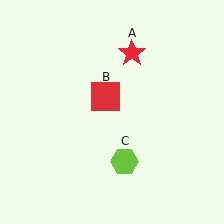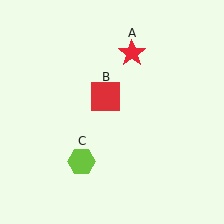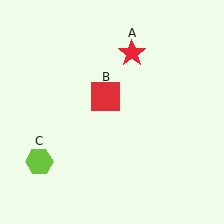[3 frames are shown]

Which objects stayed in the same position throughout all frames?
Red star (object A) and red square (object B) remained stationary.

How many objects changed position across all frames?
1 object changed position: lime hexagon (object C).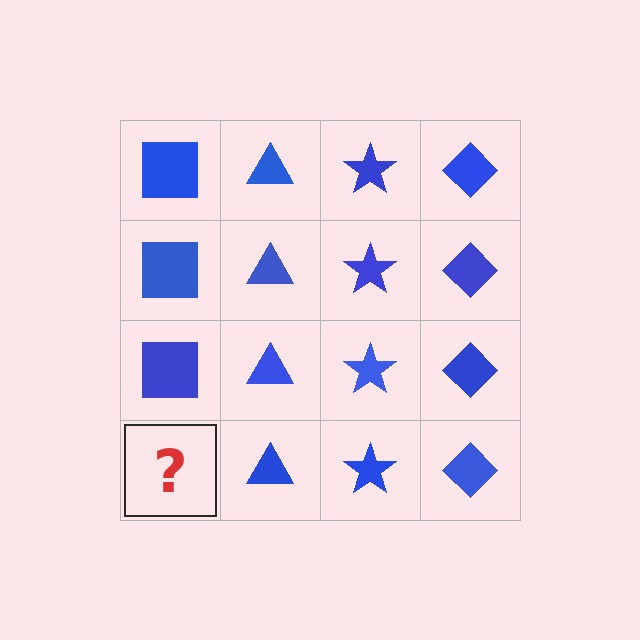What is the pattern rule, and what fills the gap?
The rule is that each column has a consistent shape. The gap should be filled with a blue square.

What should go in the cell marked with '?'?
The missing cell should contain a blue square.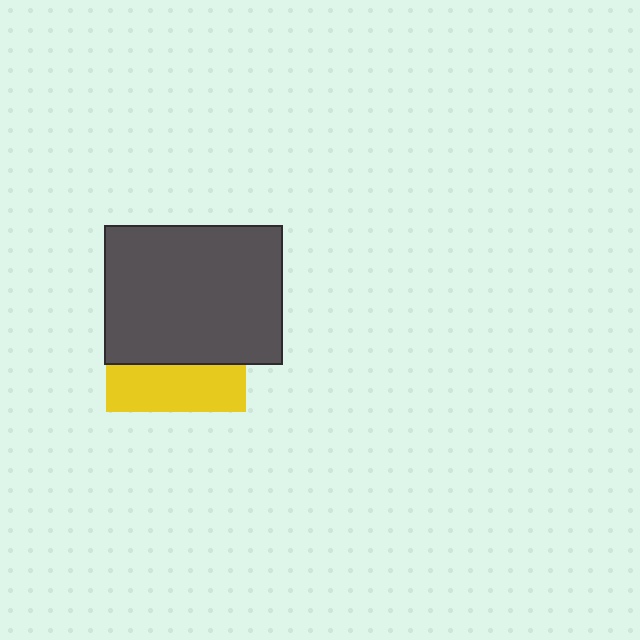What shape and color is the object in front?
The object in front is a dark gray rectangle.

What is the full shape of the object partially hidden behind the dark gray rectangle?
The partially hidden object is a yellow square.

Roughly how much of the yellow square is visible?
A small part of it is visible (roughly 33%).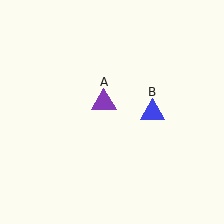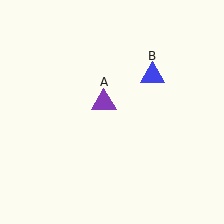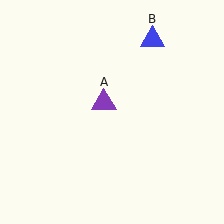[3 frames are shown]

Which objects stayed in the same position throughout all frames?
Purple triangle (object A) remained stationary.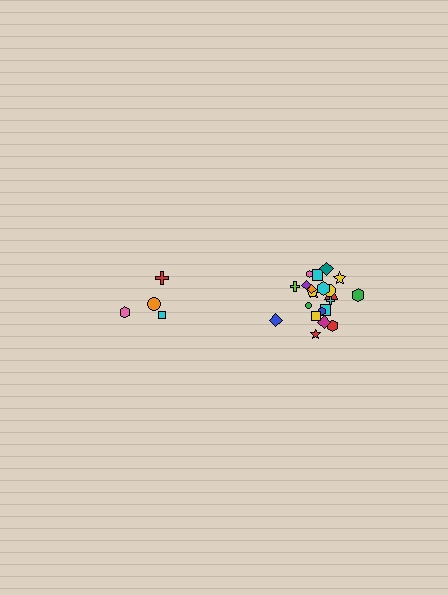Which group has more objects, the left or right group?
The right group.